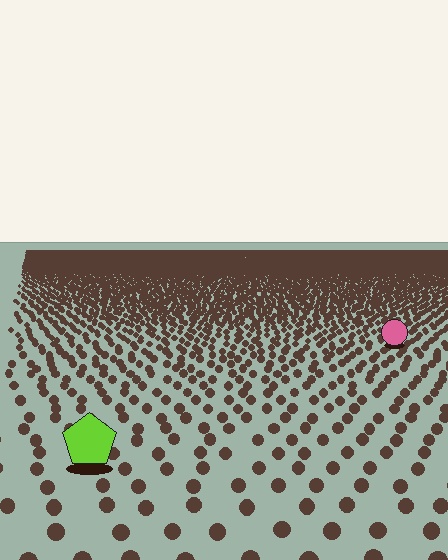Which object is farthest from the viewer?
The pink circle is farthest from the viewer. It appears smaller and the ground texture around it is denser.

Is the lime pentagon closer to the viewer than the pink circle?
Yes. The lime pentagon is closer — you can tell from the texture gradient: the ground texture is coarser near it.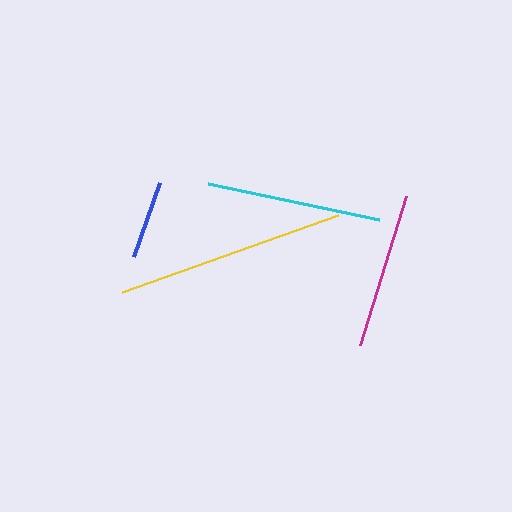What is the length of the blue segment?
The blue segment is approximately 79 pixels long.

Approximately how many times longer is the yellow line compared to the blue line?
The yellow line is approximately 2.9 times the length of the blue line.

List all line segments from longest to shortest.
From longest to shortest: yellow, cyan, magenta, blue.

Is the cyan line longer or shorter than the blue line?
The cyan line is longer than the blue line.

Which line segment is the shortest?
The blue line is the shortest at approximately 79 pixels.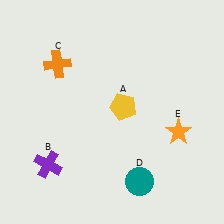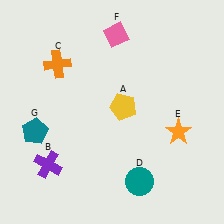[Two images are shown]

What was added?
A pink diamond (F), a teal pentagon (G) were added in Image 2.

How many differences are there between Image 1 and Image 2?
There are 2 differences between the two images.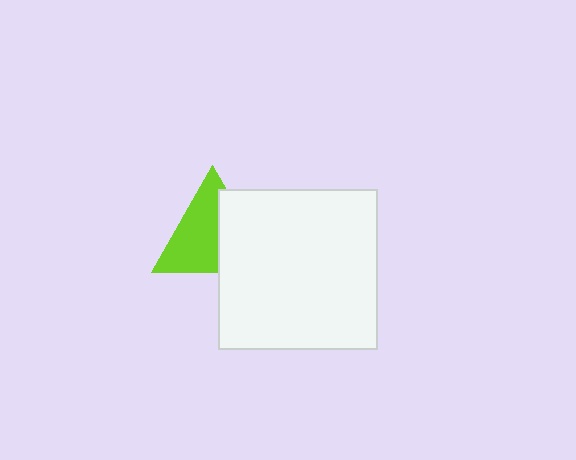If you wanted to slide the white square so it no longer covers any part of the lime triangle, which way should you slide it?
Slide it right — that is the most direct way to separate the two shapes.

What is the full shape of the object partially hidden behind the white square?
The partially hidden object is a lime triangle.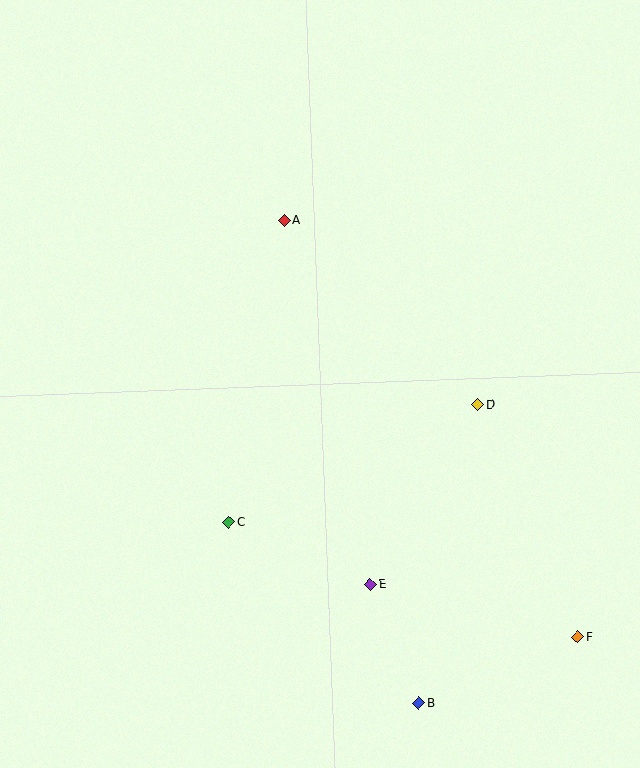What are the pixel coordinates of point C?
Point C is at (229, 523).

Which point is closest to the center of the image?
Point D at (478, 405) is closest to the center.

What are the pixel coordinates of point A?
Point A is at (284, 220).